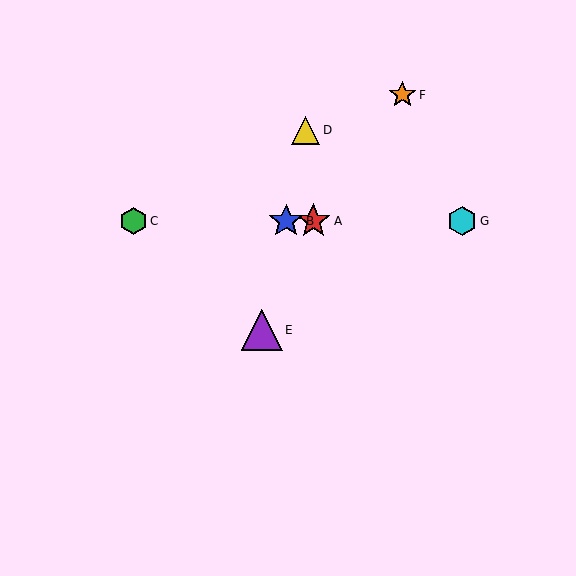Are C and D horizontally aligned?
No, C is at y≈221 and D is at y≈130.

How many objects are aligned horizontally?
4 objects (A, B, C, G) are aligned horizontally.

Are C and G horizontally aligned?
Yes, both are at y≈221.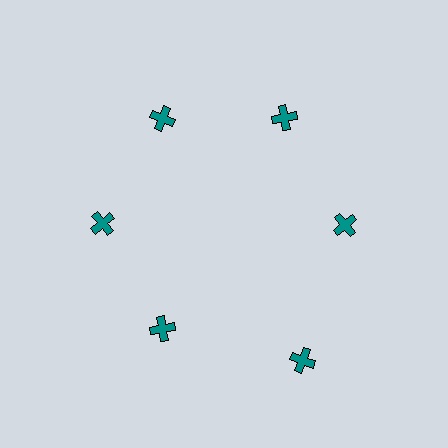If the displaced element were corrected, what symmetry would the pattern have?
It would have 6-fold rotational symmetry — the pattern would map onto itself every 60 degrees.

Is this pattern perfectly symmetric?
No. The 6 teal crosses are arranged in a ring, but one element near the 5 o'clock position is pushed outward from the center, breaking the 6-fold rotational symmetry.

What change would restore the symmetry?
The symmetry would be restored by moving it inward, back onto the ring so that all 6 crosses sit at equal angles and equal distance from the center.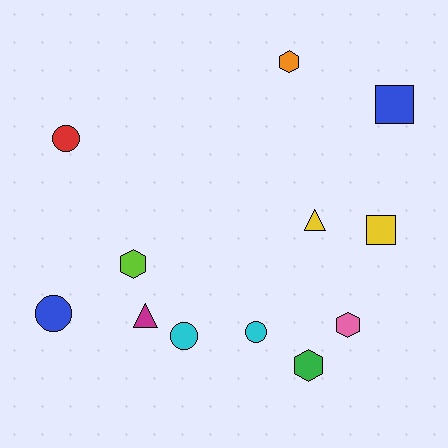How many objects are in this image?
There are 12 objects.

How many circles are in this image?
There are 4 circles.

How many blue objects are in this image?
There are 2 blue objects.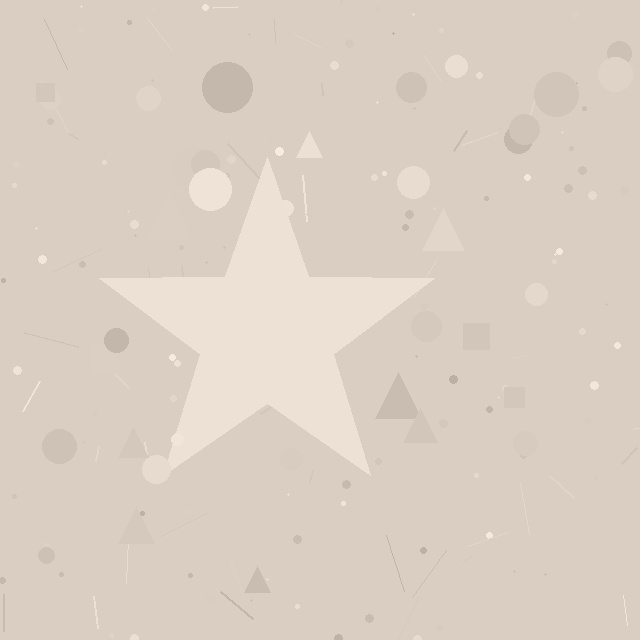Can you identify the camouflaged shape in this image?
The camouflaged shape is a star.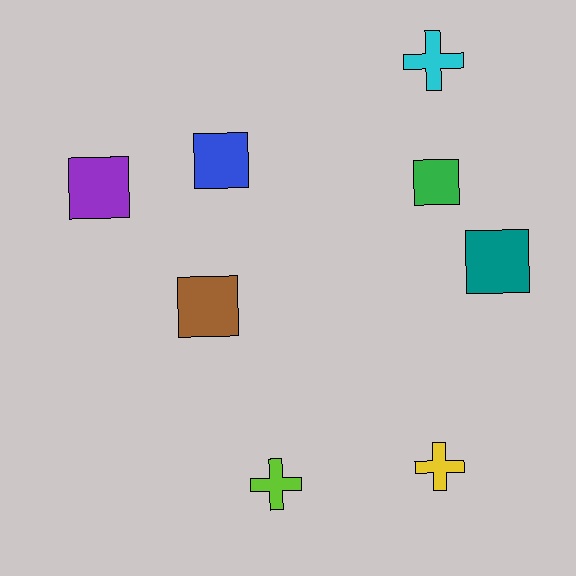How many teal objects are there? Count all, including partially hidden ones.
There is 1 teal object.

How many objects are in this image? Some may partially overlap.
There are 8 objects.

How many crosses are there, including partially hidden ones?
There are 3 crosses.